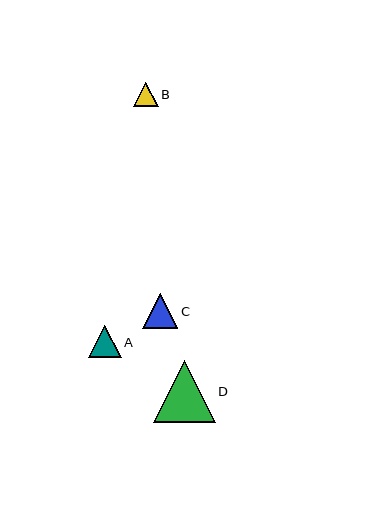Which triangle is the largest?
Triangle D is the largest with a size of approximately 62 pixels.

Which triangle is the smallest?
Triangle B is the smallest with a size of approximately 25 pixels.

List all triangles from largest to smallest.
From largest to smallest: D, C, A, B.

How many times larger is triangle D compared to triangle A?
Triangle D is approximately 1.9 times the size of triangle A.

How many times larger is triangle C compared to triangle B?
Triangle C is approximately 1.4 times the size of triangle B.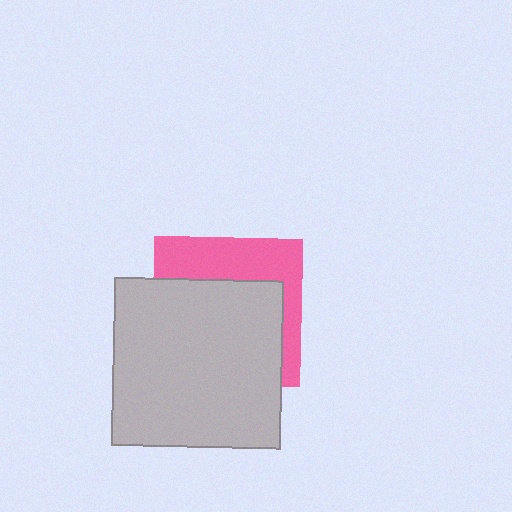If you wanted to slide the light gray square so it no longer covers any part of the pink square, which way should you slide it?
Slide it down — that is the most direct way to separate the two shapes.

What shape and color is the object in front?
The object in front is a light gray square.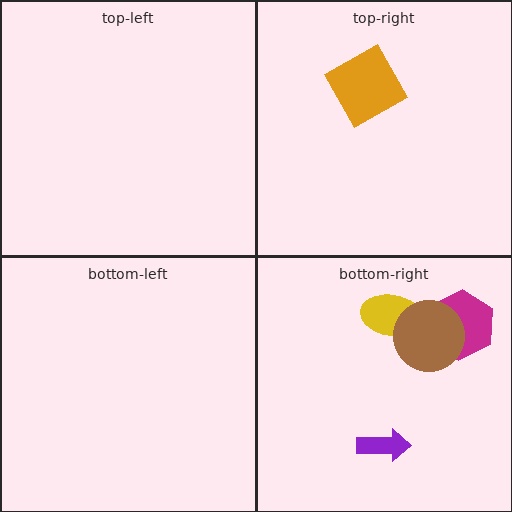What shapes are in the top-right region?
The orange square.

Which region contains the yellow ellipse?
The bottom-right region.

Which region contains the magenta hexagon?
The bottom-right region.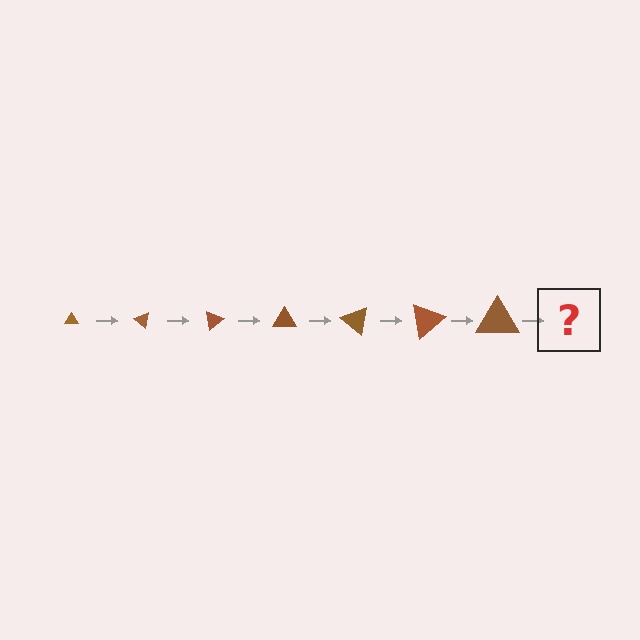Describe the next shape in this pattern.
It should be a triangle, larger than the previous one and rotated 280 degrees from the start.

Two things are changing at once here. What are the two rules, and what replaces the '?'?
The two rules are that the triangle grows larger each step and it rotates 40 degrees each step. The '?' should be a triangle, larger than the previous one and rotated 280 degrees from the start.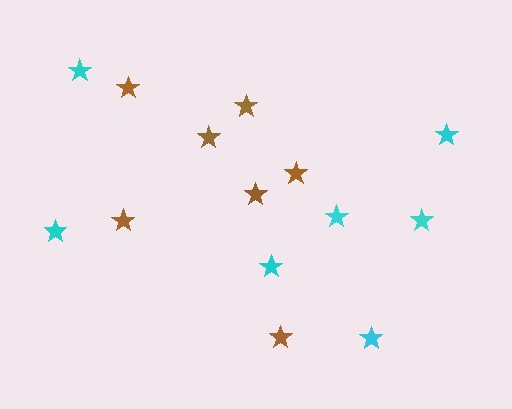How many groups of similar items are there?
There are 2 groups: one group of brown stars (7) and one group of cyan stars (7).